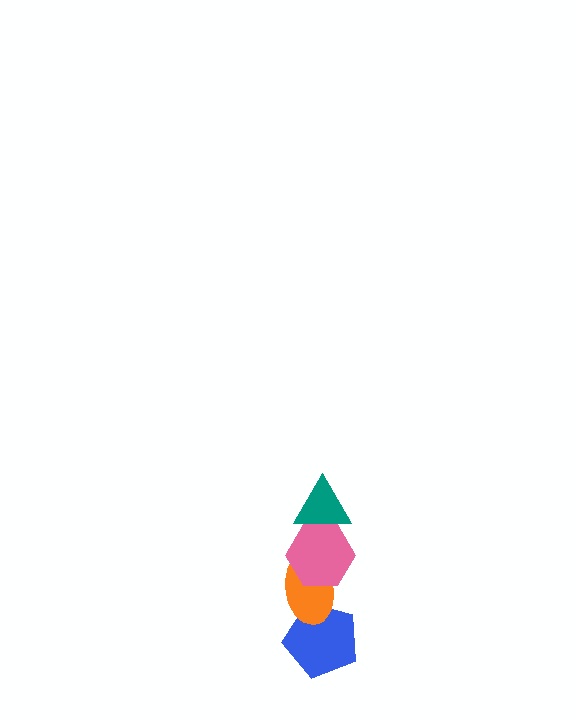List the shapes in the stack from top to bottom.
From top to bottom: the teal triangle, the pink hexagon, the orange ellipse, the blue pentagon.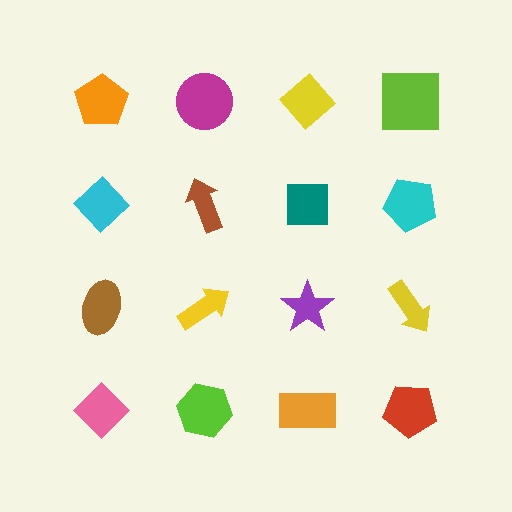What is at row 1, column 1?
An orange pentagon.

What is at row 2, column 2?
A brown arrow.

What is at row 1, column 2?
A magenta circle.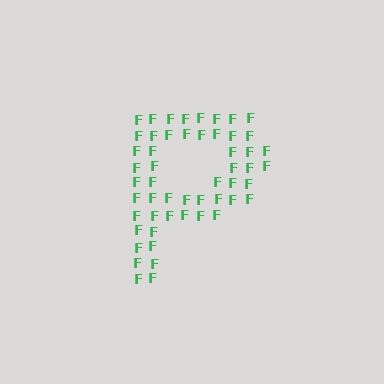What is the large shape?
The large shape is the letter P.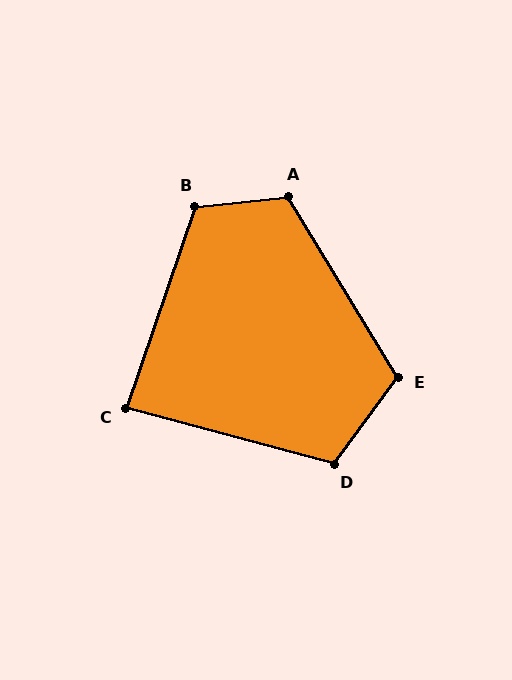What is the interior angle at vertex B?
Approximately 115 degrees (obtuse).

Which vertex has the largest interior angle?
A, at approximately 115 degrees.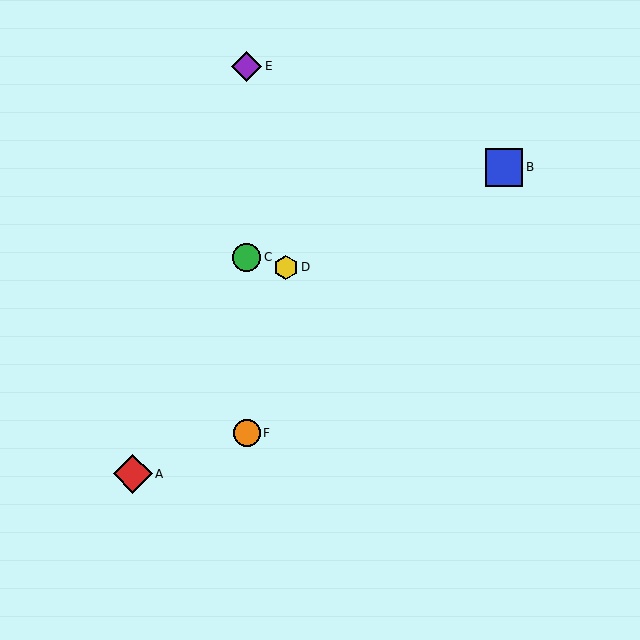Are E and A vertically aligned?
No, E is at x≈247 and A is at x≈133.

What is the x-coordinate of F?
Object F is at x≈247.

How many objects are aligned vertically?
3 objects (C, E, F) are aligned vertically.